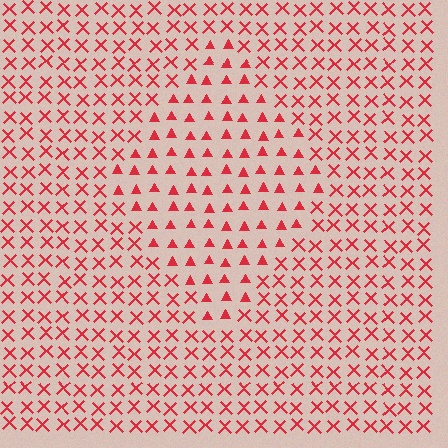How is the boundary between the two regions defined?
The boundary is defined by a change in element shape: triangles inside vs. X marks outside. All elements share the same color and spacing.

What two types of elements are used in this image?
The image uses triangles inside the diamond region and X marks outside it.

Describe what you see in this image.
The image is filled with small red elements arranged in a uniform grid. A diamond-shaped region contains triangles, while the surrounding area contains X marks. The boundary is defined purely by the change in element shape.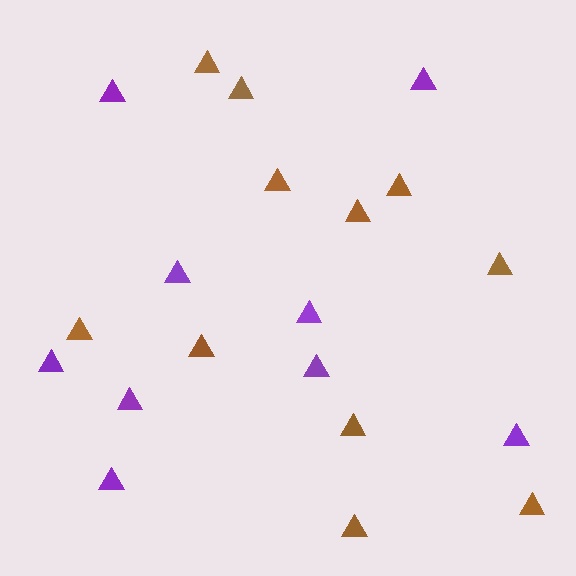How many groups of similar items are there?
There are 2 groups: one group of purple triangles (9) and one group of brown triangles (11).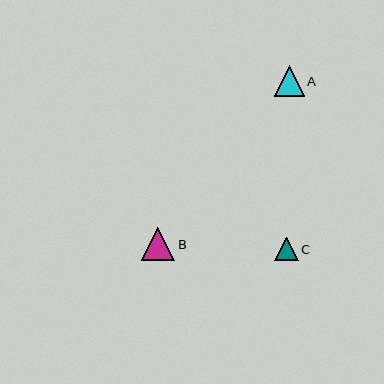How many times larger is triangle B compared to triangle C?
Triangle B is approximately 1.4 times the size of triangle C.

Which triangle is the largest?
Triangle B is the largest with a size of approximately 34 pixels.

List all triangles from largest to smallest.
From largest to smallest: B, A, C.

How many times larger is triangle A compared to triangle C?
Triangle A is approximately 1.3 times the size of triangle C.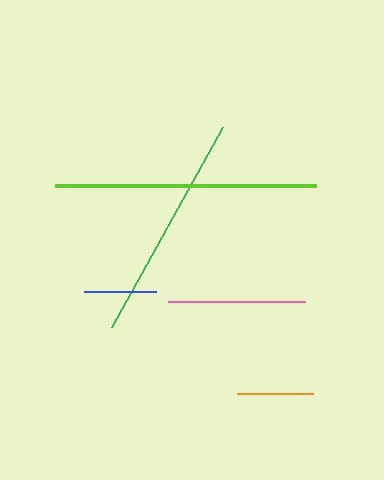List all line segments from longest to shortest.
From longest to shortest: lime, green, pink, orange, blue.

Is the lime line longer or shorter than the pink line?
The lime line is longer than the pink line.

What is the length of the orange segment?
The orange segment is approximately 75 pixels long.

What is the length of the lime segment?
The lime segment is approximately 261 pixels long.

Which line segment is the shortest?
The blue line is the shortest at approximately 72 pixels.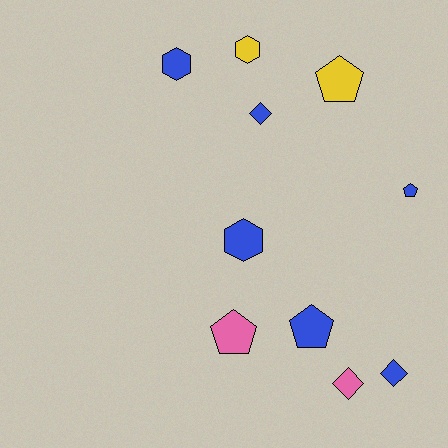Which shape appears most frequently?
Pentagon, with 4 objects.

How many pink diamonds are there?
There is 1 pink diamond.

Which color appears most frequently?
Blue, with 6 objects.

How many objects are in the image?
There are 10 objects.